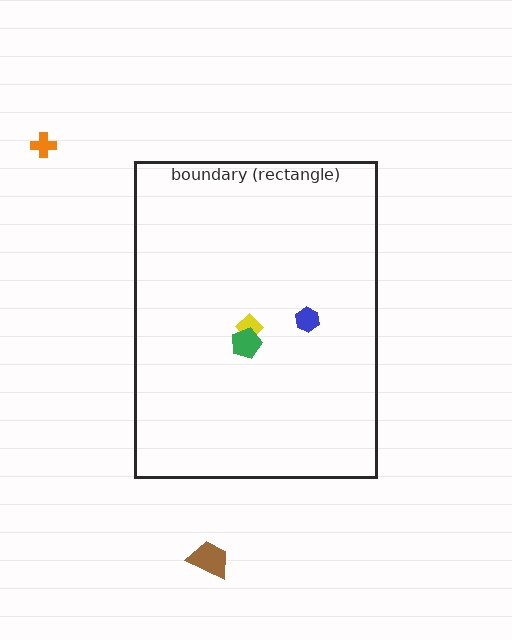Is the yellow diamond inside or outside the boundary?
Inside.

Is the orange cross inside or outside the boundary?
Outside.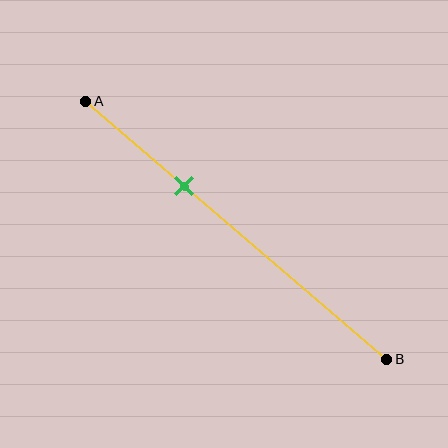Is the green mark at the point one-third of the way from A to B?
Yes, the mark is approximately at the one-third point.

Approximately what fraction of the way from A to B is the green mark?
The green mark is approximately 35% of the way from A to B.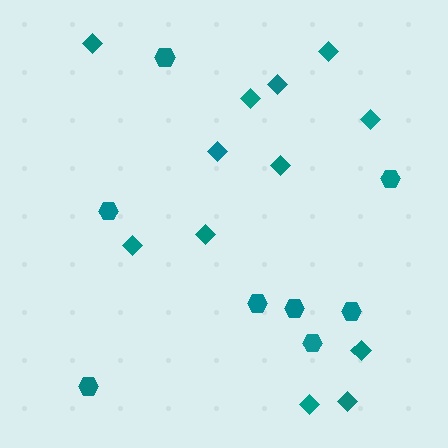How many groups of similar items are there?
There are 2 groups: one group of hexagons (8) and one group of diamonds (12).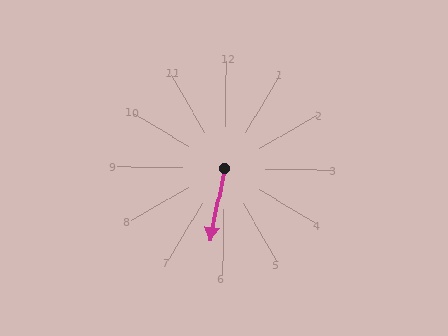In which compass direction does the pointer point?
South.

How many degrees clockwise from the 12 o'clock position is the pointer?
Approximately 190 degrees.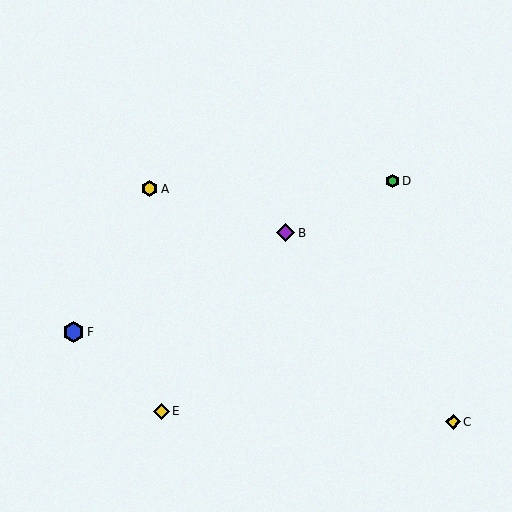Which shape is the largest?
The blue hexagon (labeled F) is the largest.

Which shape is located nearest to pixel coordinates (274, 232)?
The purple diamond (labeled B) at (286, 233) is nearest to that location.